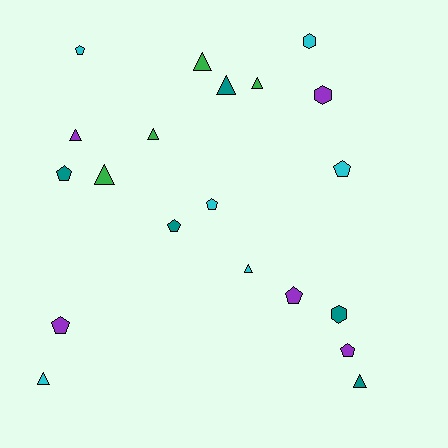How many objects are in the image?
There are 20 objects.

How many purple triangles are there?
There is 1 purple triangle.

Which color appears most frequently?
Cyan, with 6 objects.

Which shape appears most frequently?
Triangle, with 9 objects.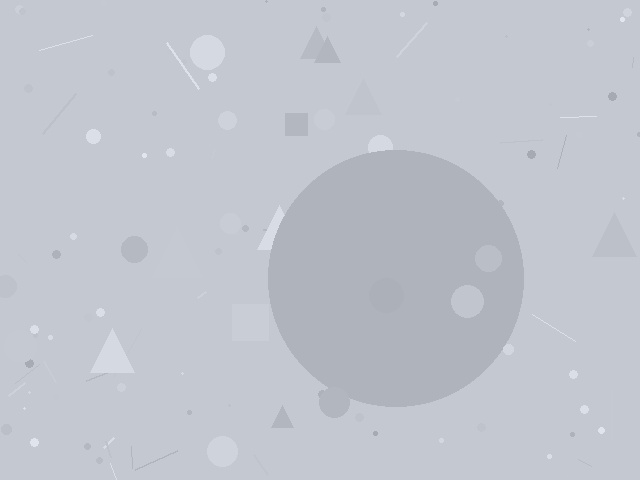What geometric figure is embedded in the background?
A circle is embedded in the background.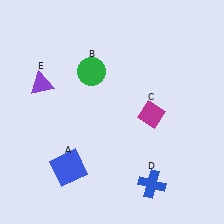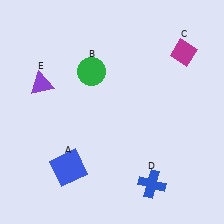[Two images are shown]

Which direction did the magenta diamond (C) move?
The magenta diamond (C) moved up.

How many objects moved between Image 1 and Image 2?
1 object moved between the two images.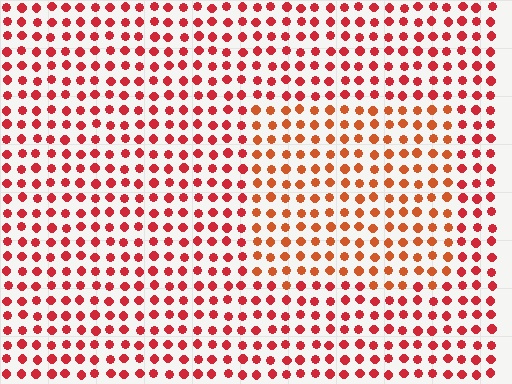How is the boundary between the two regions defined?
The boundary is defined purely by a slight shift in hue (about 23 degrees). Spacing, size, and orientation are identical on both sides.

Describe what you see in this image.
The image is filled with small red elements in a uniform arrangement. A rectangle-shaped region is visible where the elements are tinted to a slightly different hue, forming a subtle color boundary.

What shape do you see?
I see a rectangle.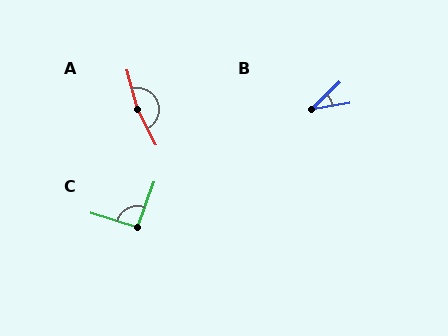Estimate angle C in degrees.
Approximately 93 degrees.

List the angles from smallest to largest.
B (34°), C (93°), A (168°).